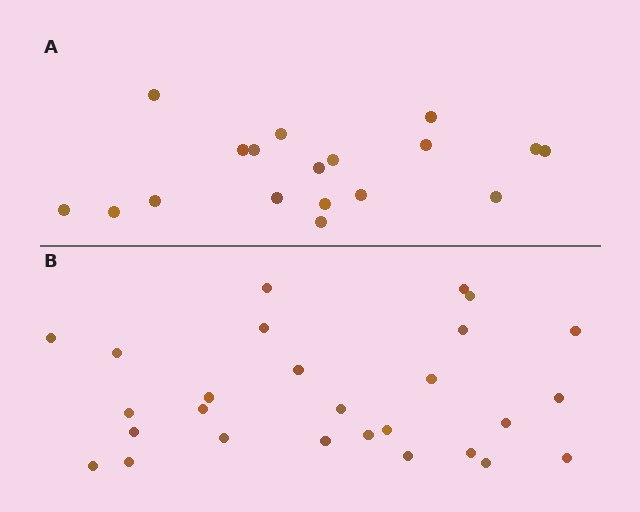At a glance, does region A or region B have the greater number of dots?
Region B (the bottom region) has more dots.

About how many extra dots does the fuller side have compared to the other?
Region B has roughly 8 or so more dots than region A.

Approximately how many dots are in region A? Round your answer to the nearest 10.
About 20 dots. (The exact count is 18, which rounds to 20.)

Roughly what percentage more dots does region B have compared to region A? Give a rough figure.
About 50% more.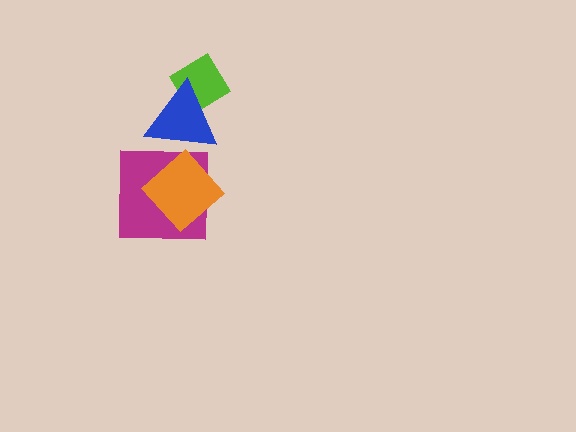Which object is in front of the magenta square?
The orange diamond is in front of the magenta square.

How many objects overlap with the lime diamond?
1 object overlaps with the lime diamond.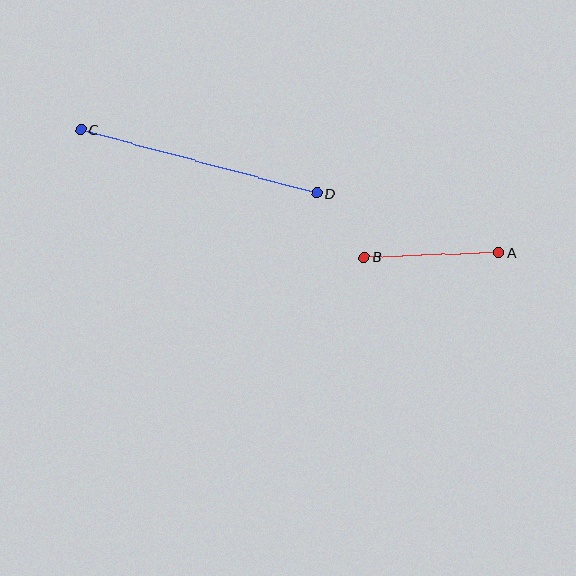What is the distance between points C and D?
The distance is approximately 245 pixels.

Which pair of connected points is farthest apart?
Points C and D are farthest apart.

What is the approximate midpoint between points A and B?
The midpoint is at approximately (431, 255) pixels.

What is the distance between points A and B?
The distance is approximately 134 pixels.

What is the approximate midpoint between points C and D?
The midpoint is at approximately (199, 162) pixels.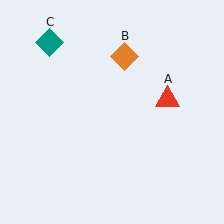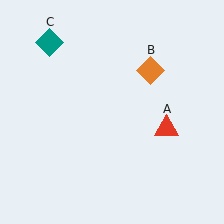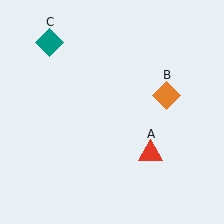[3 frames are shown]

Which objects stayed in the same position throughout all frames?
Teal diamond (object C) remained stationary.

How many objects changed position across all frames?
2 objects changed position: red triangle (object A), orange diamond (object B).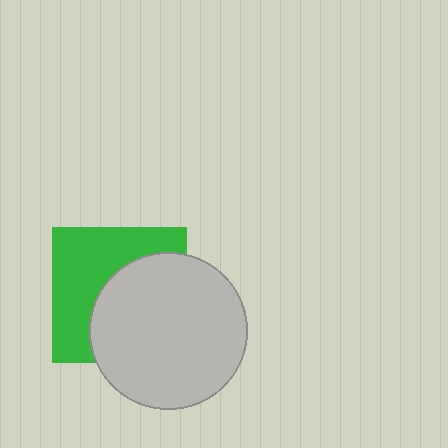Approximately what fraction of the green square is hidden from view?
Roughly 52% of the green square is hidden behind the light gray circle.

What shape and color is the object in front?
The object in front is a light gray circle.